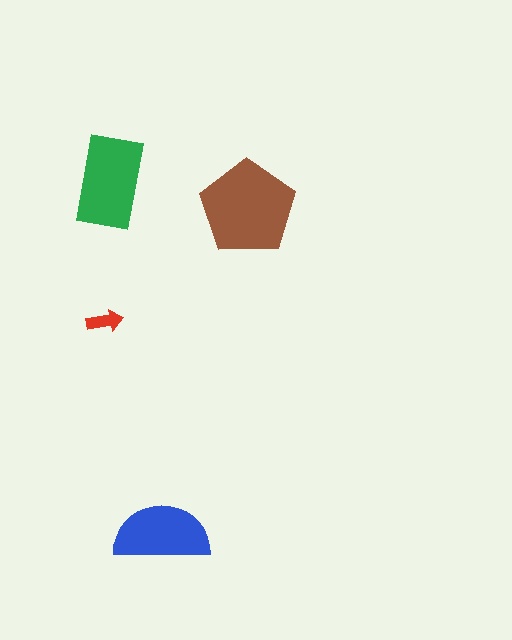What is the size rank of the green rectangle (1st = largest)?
2nd.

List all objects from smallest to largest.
The red arrow, the blue semicircle, the green rectangle, the brown pentagon.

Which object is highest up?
The green rectangle is topmost.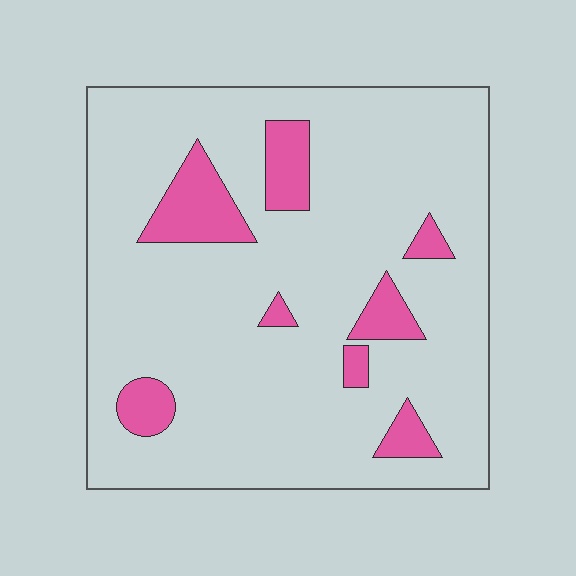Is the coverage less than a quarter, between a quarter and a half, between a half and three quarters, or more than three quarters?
Less than a quarter.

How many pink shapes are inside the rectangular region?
8.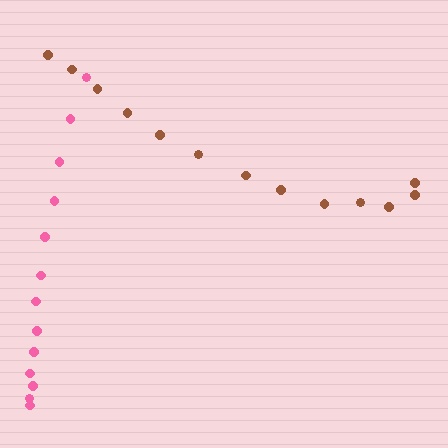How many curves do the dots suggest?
There are 2 distinct paths.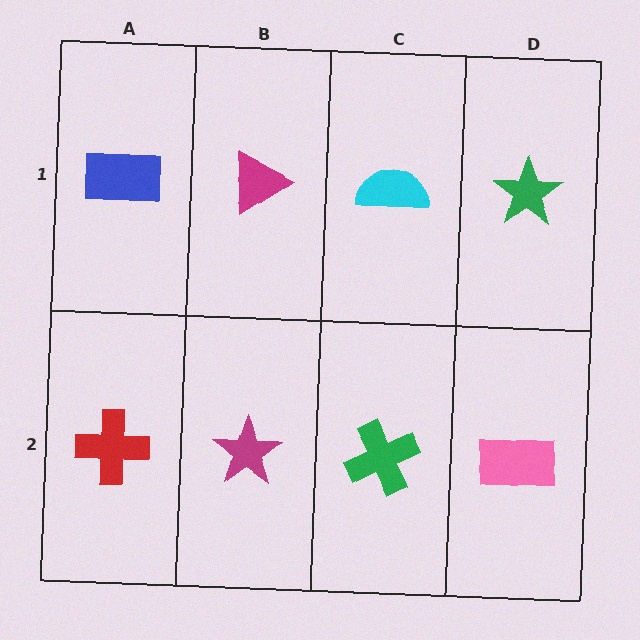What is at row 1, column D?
A green star.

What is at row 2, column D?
A pink rectangle.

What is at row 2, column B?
A magenta star.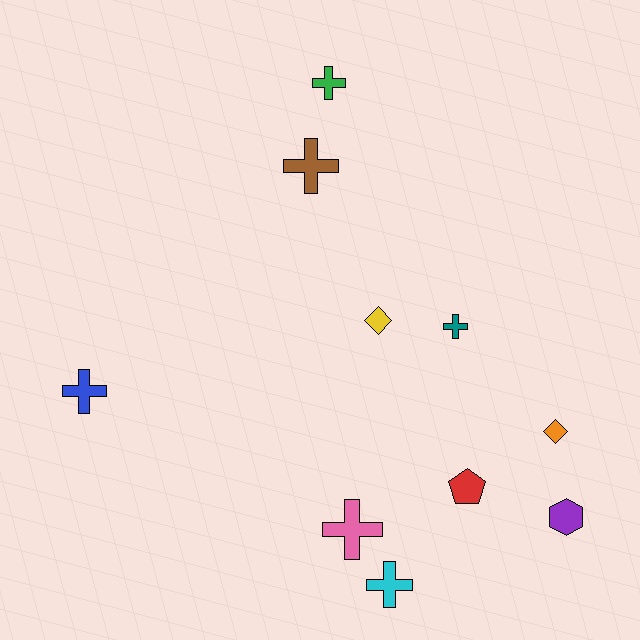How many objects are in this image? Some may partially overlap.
There are 10 objects.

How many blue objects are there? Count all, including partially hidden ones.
There is 1 blue object.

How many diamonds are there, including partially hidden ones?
There are 2 diamonds.